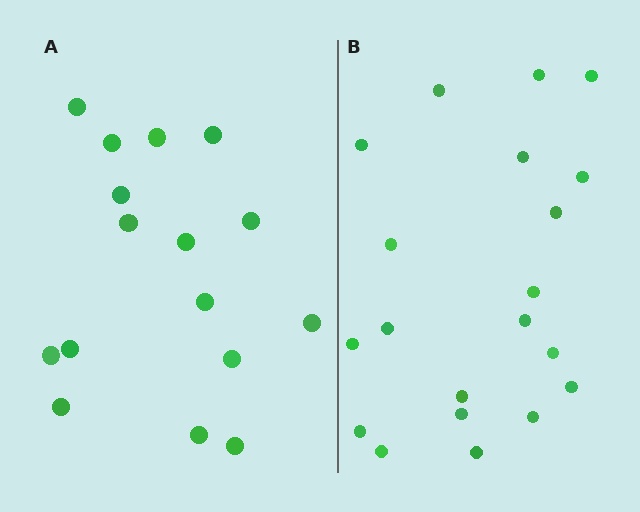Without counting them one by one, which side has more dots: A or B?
Region B (the right region) has more dots.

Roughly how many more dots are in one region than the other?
Region B has about 4 more dots than region A.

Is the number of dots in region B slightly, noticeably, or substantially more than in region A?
Region B has noticeably more, but not dramatically so. The ratio is roughly 1.2 to 1.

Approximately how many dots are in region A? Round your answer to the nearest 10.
About 20 dots. (The exact count is 16, which rounds to 20.)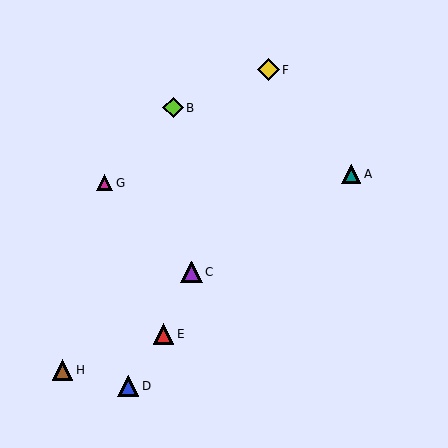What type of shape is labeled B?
Shape B is a lime diamond.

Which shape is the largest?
The yellow diamond (labeled F) is the largest.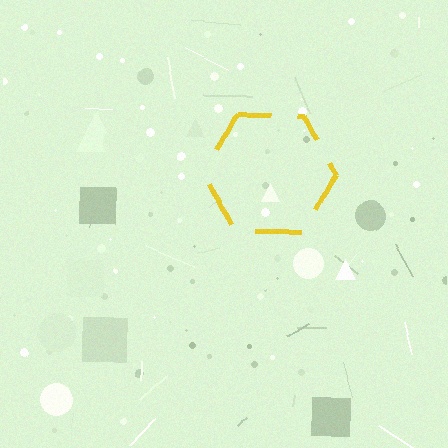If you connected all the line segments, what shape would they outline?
They would outline a hexagon.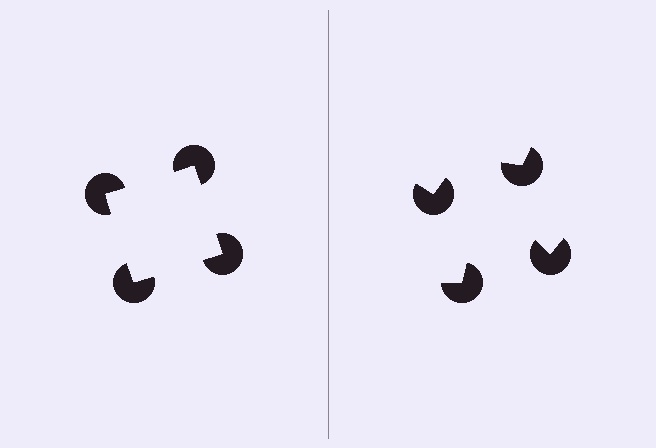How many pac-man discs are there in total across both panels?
8 — 4 on each side.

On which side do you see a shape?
An illusory square appears on the left side. On the right side the wedge cuts are rotated, so no coherent shape forms.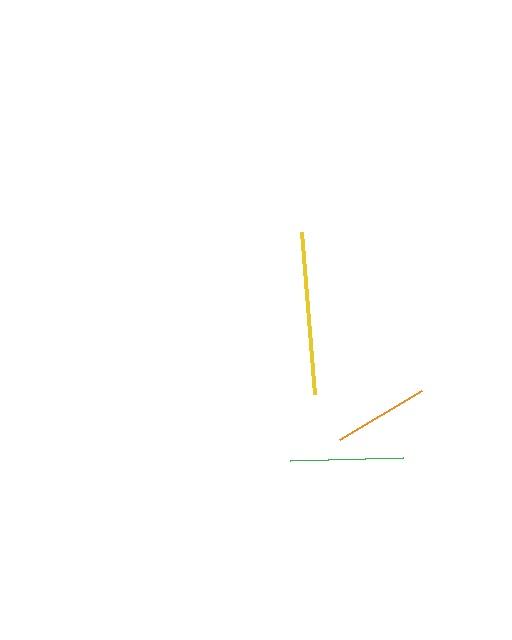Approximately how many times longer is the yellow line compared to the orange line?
The yellow line is approximately 1.7 times the length of the orange line.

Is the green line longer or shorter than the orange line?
The green line is longer than the orange line.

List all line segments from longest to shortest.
From longest to shortest: yellow, green, orange.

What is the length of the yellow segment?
The yellow segment is approximately 163 pixels long.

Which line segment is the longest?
The yellow line is the longest at approximately 163 pixels.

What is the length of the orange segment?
The orange segment is approximately 96 pixels long.